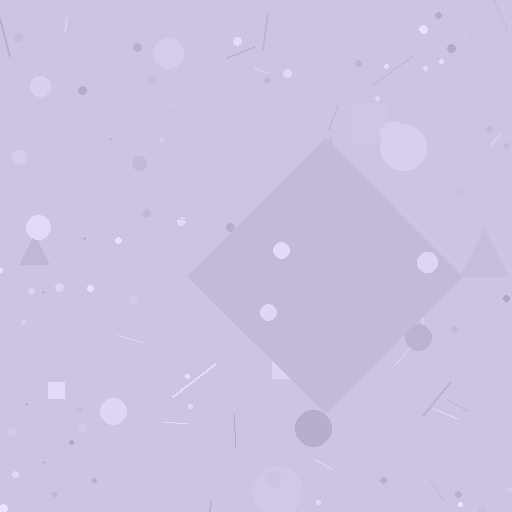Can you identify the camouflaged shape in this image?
The camouflaged shape is a diamond.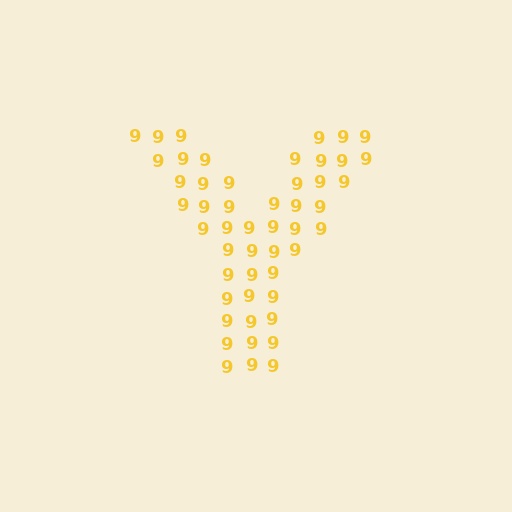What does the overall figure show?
The overall figure shows the letter Y.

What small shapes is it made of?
It is made of small digit 9's.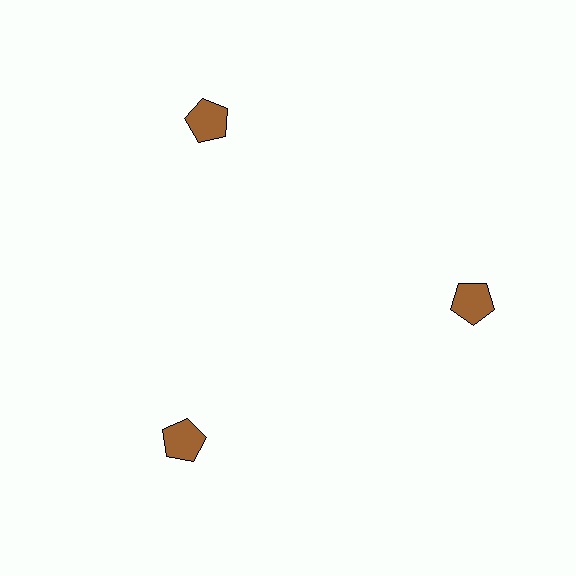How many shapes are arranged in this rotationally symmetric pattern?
There are 3 shapes, arranged in 3 groups of 1.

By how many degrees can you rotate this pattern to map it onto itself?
The pattern maps onto itself every 120 degrees of rotation.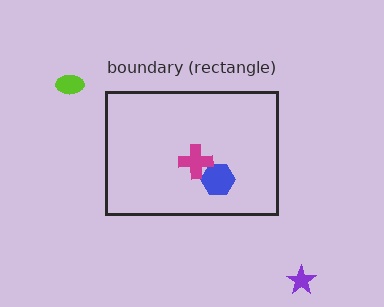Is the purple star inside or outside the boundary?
Outside.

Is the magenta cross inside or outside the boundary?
Inside.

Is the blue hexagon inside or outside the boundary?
Inside.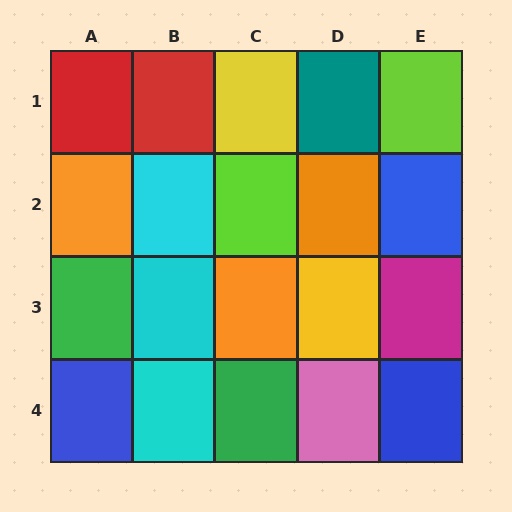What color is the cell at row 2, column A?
Orange.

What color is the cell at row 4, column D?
Pink.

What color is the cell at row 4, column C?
Green.